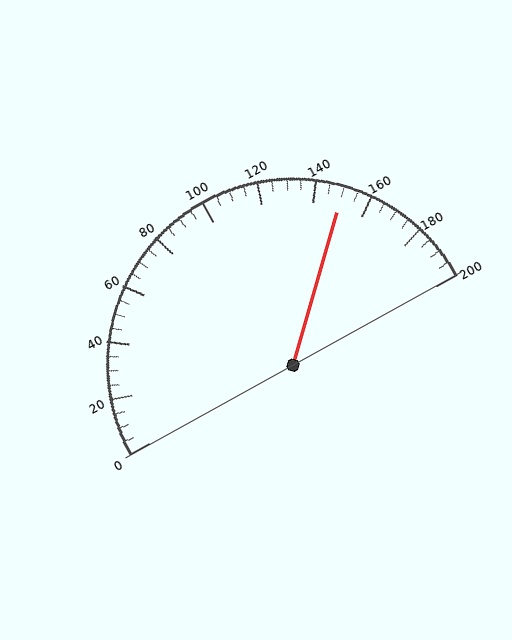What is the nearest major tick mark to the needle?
The nearest major tick mark is 160.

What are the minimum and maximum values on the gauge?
The gauge ranges from 0 to 200.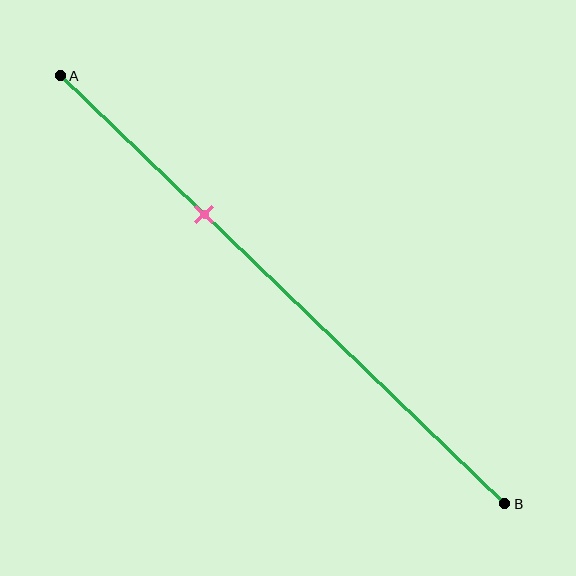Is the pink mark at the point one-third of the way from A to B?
Yes, the mark is approximately at the one-third point.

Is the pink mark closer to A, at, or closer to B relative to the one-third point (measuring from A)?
The pink mark is approximately at the one-third point of segment AB.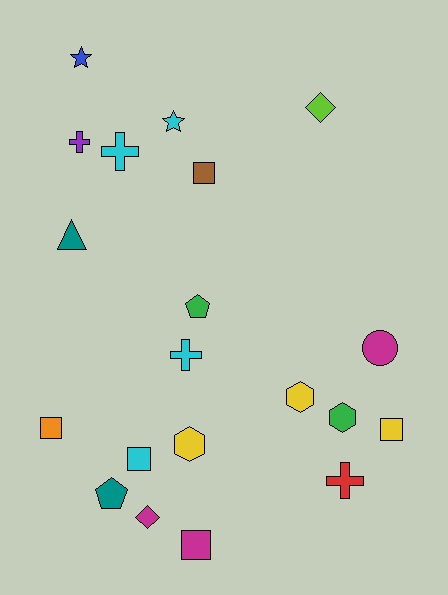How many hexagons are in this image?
There are 3 hexagons.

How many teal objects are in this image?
There are 2 teal objects.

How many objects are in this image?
There are 20 objects.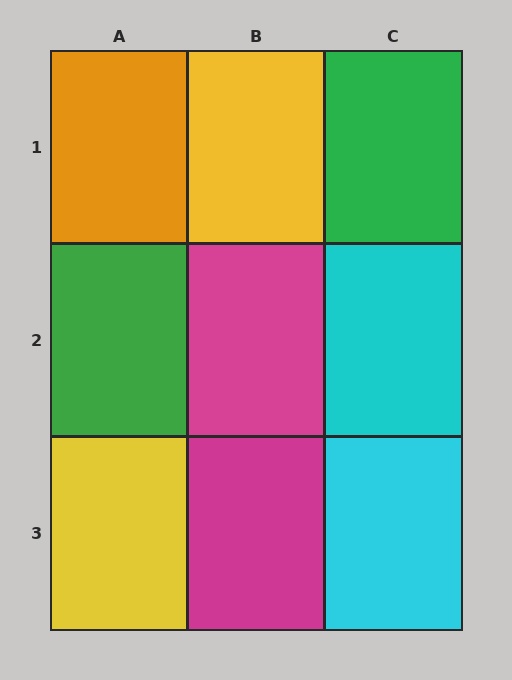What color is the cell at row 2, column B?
Magenta.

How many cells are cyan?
2 cells are cyan.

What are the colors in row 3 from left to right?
Yellow, magenta, cyan.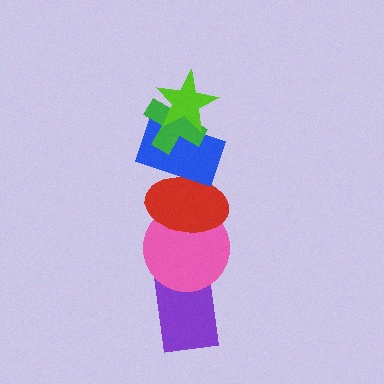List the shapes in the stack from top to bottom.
From top to bottom: the lime star, the green cross, the blue rectangle, the red ellipse, the pink circle, the purple rectangle.